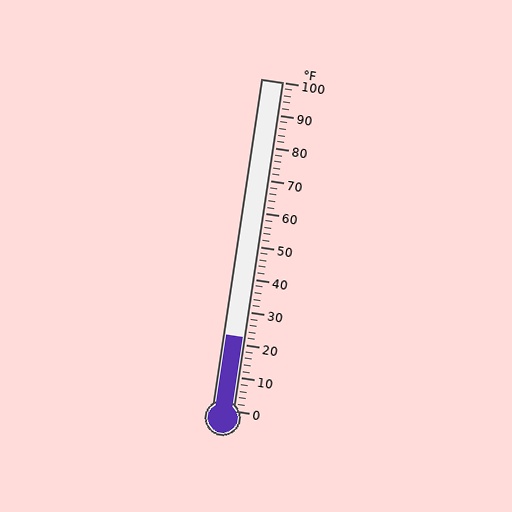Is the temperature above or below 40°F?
The temperature is below 40°F.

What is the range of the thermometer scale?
The thermometer scale ranges from 0°F to 100°F.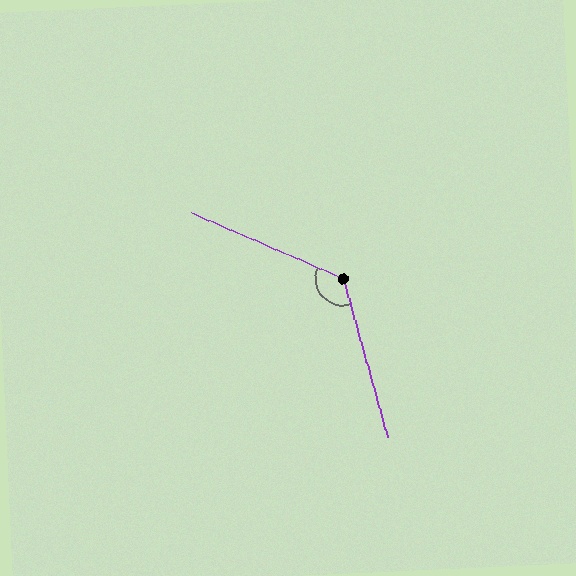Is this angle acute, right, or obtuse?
It is obtuse.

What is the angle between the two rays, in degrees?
Approximately 129 degrees.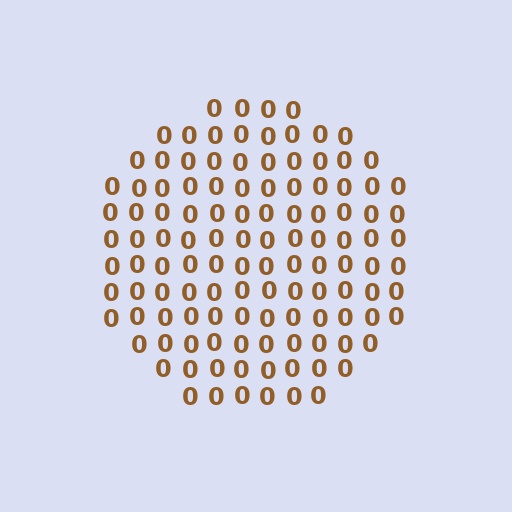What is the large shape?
The large shape is a circle.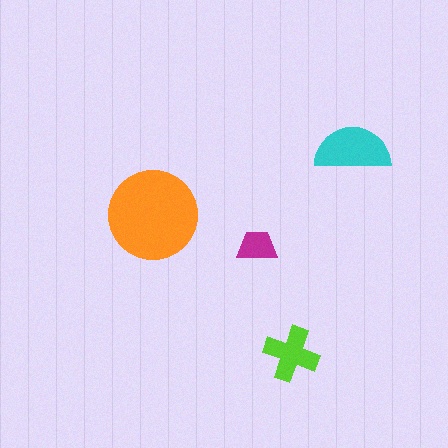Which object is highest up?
The cyan semicircle is topmost.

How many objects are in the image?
There are 4 objects in the image.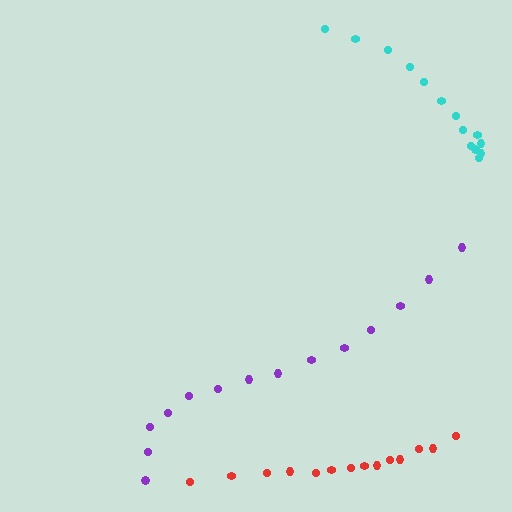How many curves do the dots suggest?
There are 3 distinct paths.